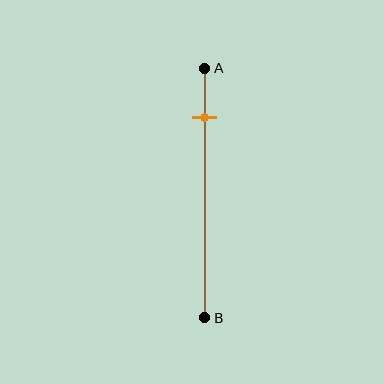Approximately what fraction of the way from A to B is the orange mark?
The orange mark is approximately 20% of the way from A to B.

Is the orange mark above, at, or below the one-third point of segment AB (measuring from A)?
The orange mark is above the one-third point of segment AB.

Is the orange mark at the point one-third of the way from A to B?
No, the mark is at about 20% from A, not at the 33% one-third point.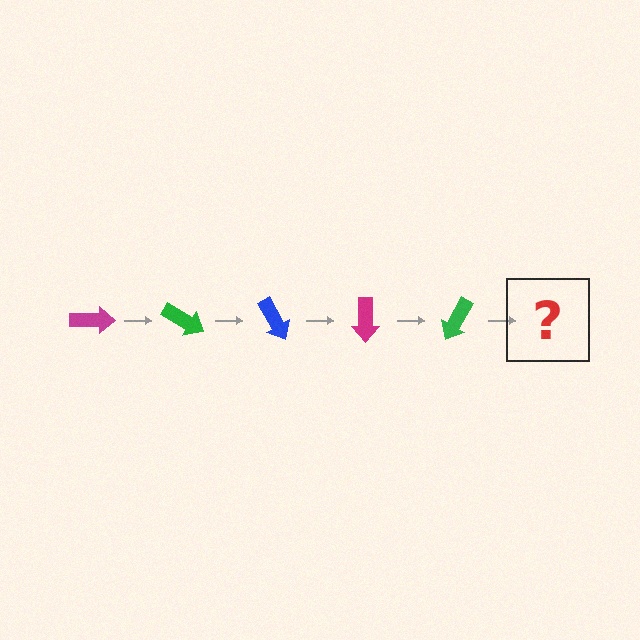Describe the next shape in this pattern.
It should be a blue arrow, rotated 150 degrees from the start.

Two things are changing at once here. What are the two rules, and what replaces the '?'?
The two rules are that it rotates 30 degrees each step and the color cycles through magenta, green, and blue. The '?' should be a blue arrow, rotated 150 degrees from the start.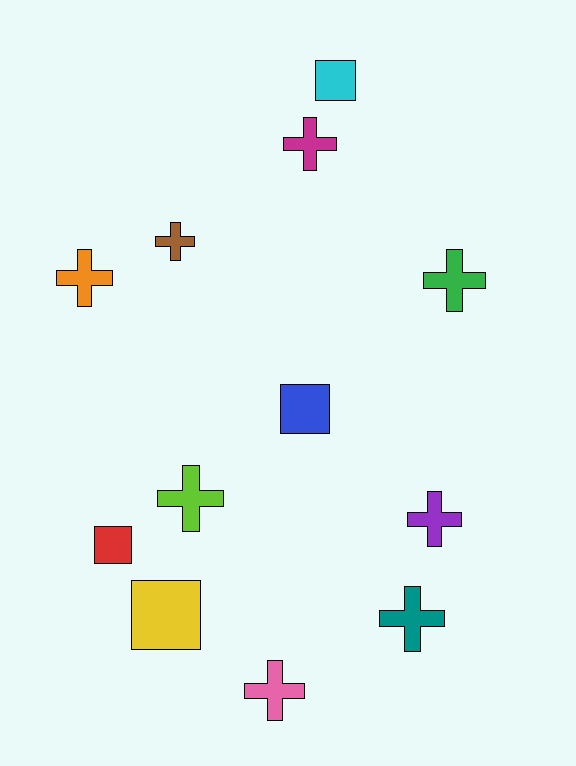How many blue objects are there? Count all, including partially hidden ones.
There is 1 blue object.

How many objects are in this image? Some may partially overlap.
There are 12 objects.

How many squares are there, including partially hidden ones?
There are 4 squares.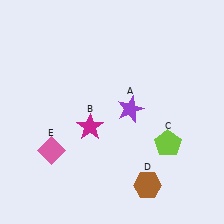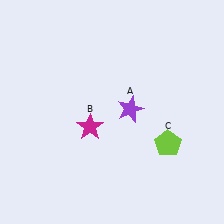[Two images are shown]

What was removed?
The pink diamond (E), the brown hexagon (D) were removed in Image 2.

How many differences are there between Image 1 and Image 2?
There are 2 differences between the two images.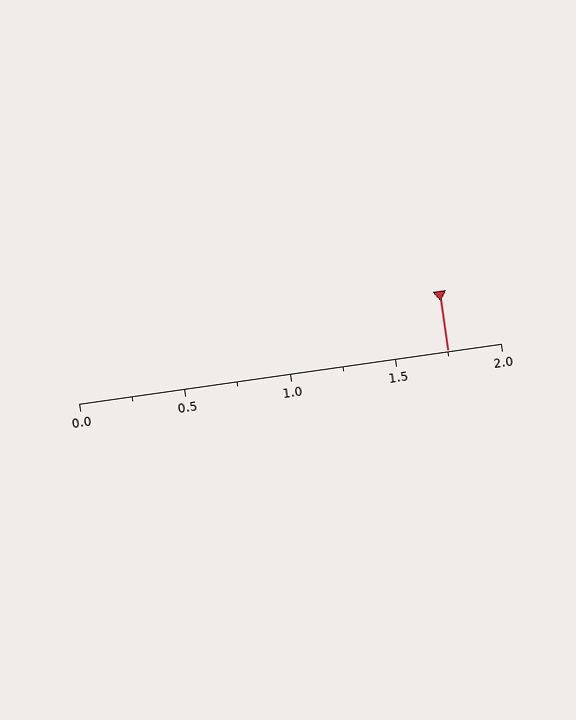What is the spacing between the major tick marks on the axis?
The major ticks are spaced 0.5 apart.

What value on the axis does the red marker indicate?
The marker indicates approximately 1.75.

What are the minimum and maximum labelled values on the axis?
The axis runs from 0.0 to 2.0.